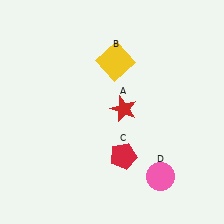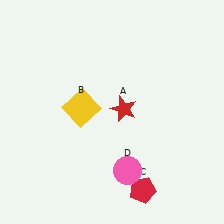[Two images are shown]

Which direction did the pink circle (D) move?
The pink circle (D) moved left.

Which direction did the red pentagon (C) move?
The red pentagon (C) moved down.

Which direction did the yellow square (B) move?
The yellow square (B) moved down.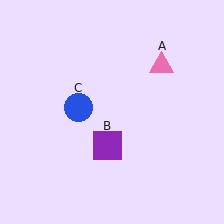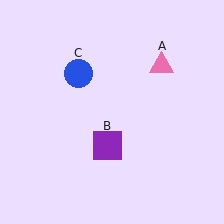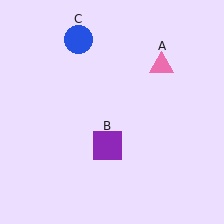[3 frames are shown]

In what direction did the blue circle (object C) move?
The blue circle (object C) moved up.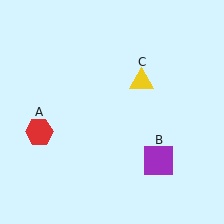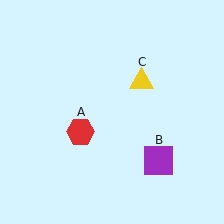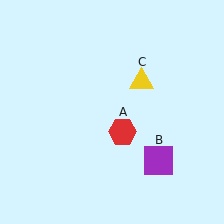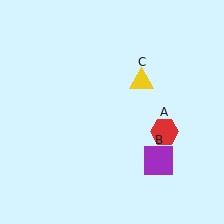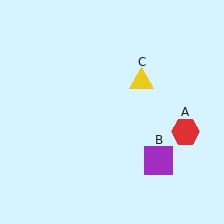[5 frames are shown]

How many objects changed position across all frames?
1 object changed position: red hexagon (object A).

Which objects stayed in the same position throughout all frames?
Purple square (object B) and yellow triangle (object C) remained stationary.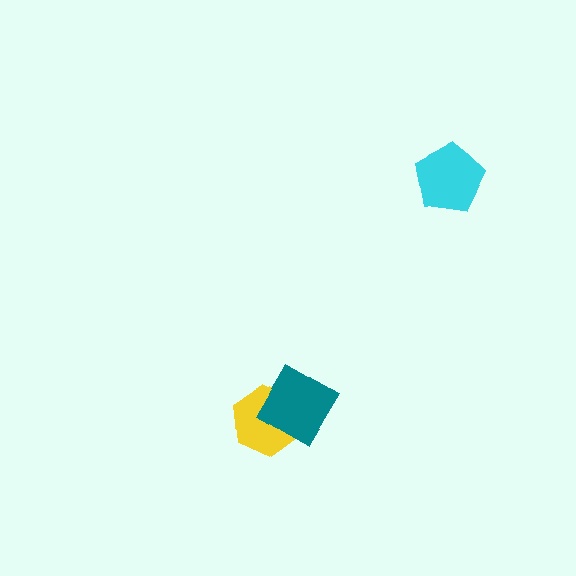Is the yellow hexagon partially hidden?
Yes, it is partially covered by another shape.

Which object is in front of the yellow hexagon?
The teal diamond is in front of the yellow hexagon.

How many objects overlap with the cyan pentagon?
0 objects overlap with the cyan pentagon.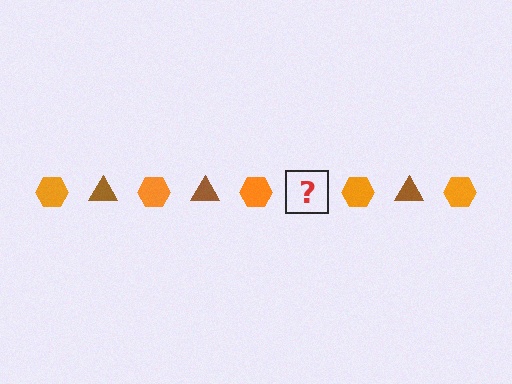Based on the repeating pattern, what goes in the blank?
The blank should be a brown triangle.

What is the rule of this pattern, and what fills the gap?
The rule is that the pattern alternates between orange hexagon and brown triangle. The gap should be filled with a brown triangle.